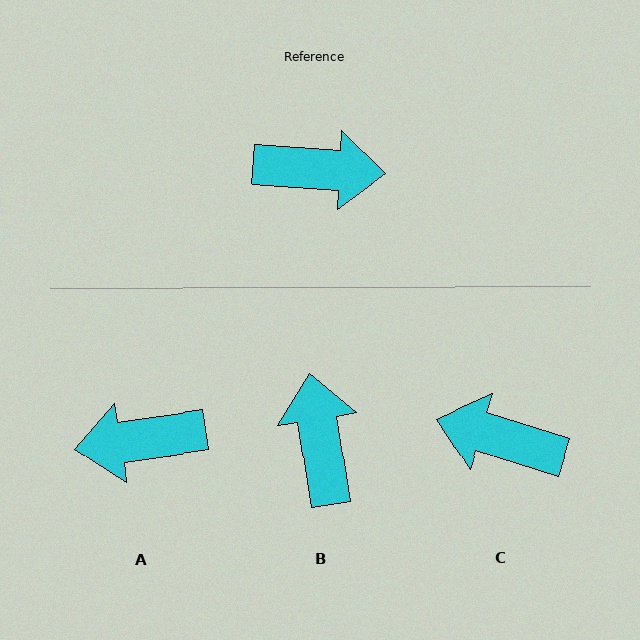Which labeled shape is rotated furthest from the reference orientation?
A, about 168 degrees away.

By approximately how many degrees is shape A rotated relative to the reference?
Approximately 168 degrees clockwise.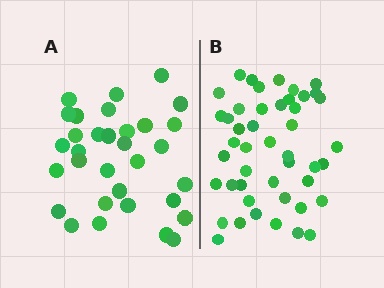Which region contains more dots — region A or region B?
Region B (the right region) has more dots.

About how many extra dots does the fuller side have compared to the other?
Region B has approximately 15 more dots than region A.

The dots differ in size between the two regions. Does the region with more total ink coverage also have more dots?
No. Region A has more total ink coverage because its dots are larger, but region B actually contains more individual dots. Total area can be misleading — the number of items is what matters here.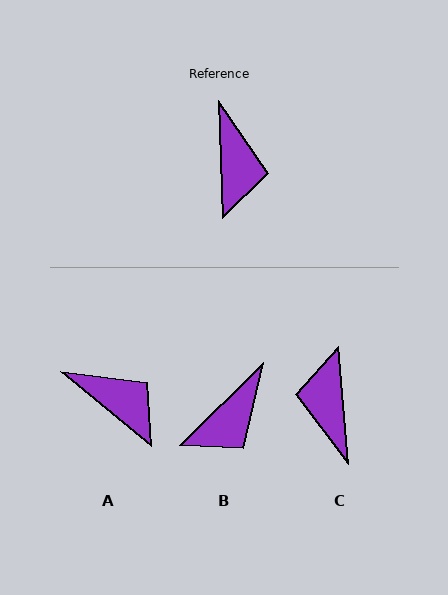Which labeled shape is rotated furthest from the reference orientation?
C, about 177 degrees away.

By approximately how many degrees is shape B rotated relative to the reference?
Approximately 47 degrees clockwise.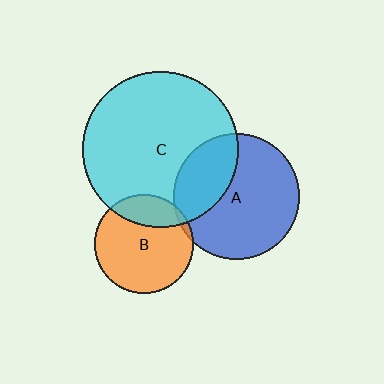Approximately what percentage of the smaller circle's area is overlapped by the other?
Approximately 30%.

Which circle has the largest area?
Circle C (cyan).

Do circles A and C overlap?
Yes.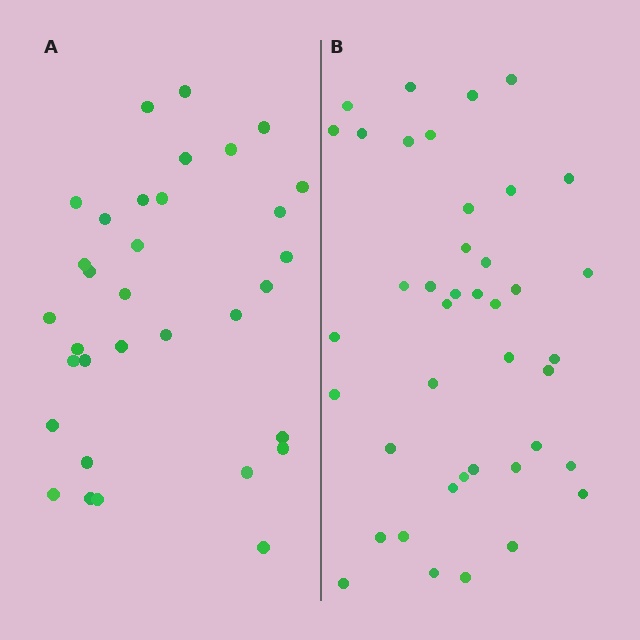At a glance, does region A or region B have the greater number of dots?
Region B (the right region) has more dots.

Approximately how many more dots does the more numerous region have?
Region B has roughly 8 or so more dots than region A.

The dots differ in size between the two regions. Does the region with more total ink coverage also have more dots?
No. Region A has more total ink coverage because its dots are larger, but region B actually contains more individual dots. Total area can be misleading — the number of items is what matters here.